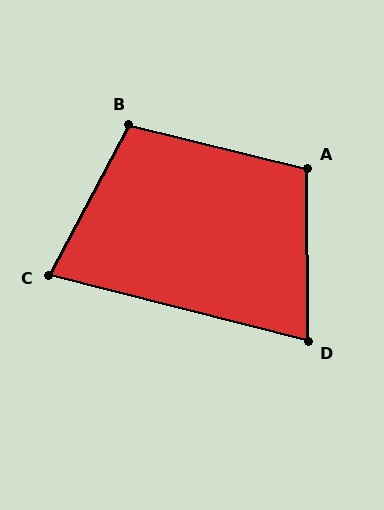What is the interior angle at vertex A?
Approximately 104 degrees (obtuse).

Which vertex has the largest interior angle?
B, at approximately 104 degrees.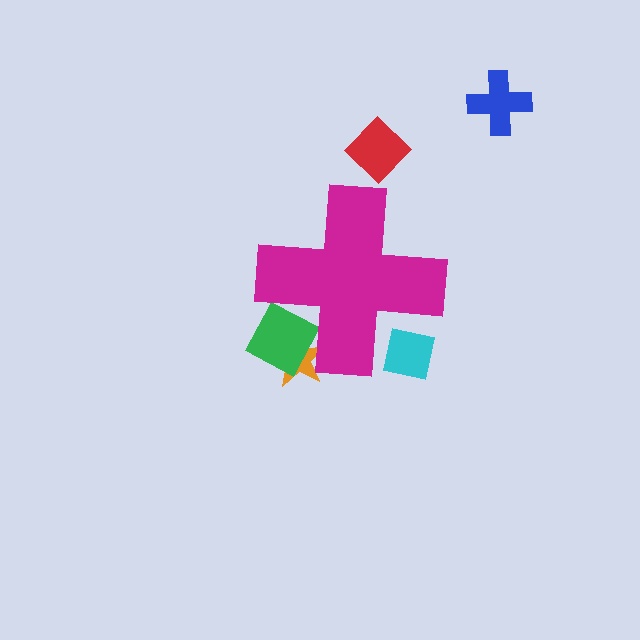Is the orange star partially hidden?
Yes, the orange star is partially hidden behind the magenta cross.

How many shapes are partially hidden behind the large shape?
3 shapes are partially hidden.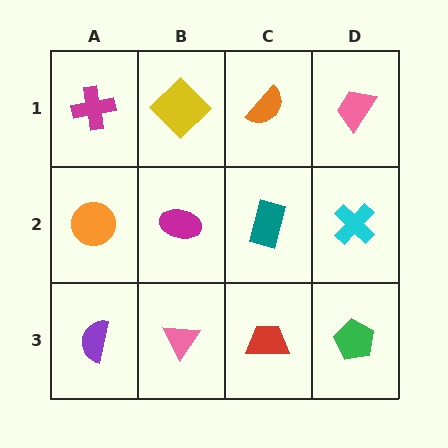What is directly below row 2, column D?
A green pentagon.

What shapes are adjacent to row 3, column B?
A magenta ellipse (row 2, column B), a purple semicircle (row 3, column A), a red trapezoid (row 3, column C).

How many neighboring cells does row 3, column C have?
3.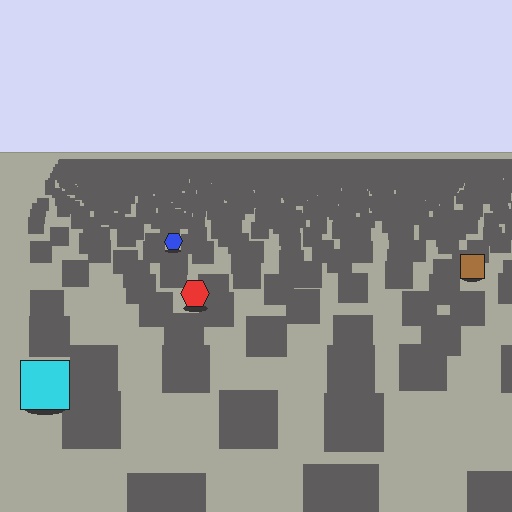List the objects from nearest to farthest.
From nearest to farthest: the cyan square, the red hexagon, the brown square, the blue hexagon.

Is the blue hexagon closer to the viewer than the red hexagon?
No. The red hexagon is closer — you can tell from the texture gradient: the ground texture is coarser near it.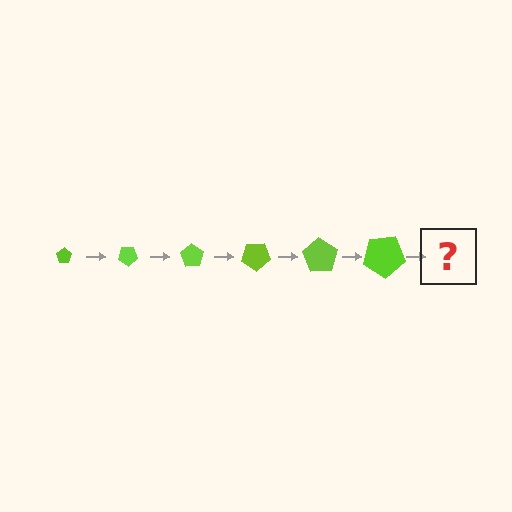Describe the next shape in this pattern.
It should be a pentagon, larger than the previous one and rotated 210 degrees from the start.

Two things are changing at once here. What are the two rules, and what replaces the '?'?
The two rules are that the pentagon grows larger each step and it rotates 35 degrees each step. The '?' should be a pentagon, larger than the previous one and rotated 210 degrees from the start.